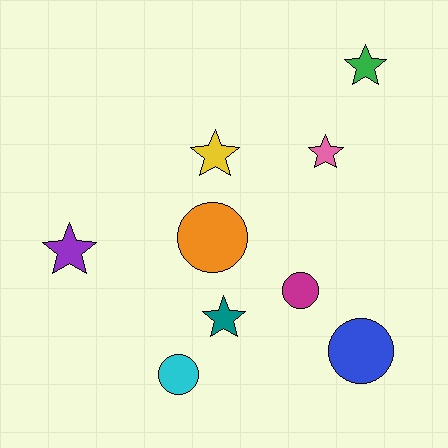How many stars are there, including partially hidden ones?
There are 5 stars.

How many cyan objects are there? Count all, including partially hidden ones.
There is 1 cyan object.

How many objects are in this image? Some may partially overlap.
There are 9 objects.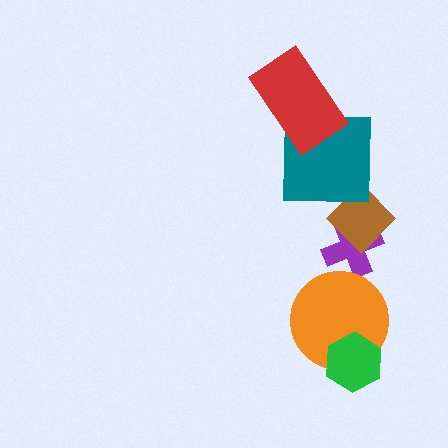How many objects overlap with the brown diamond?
2 objects overlap with the brown diamond.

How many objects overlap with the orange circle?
1 object overlaps with the orange circle.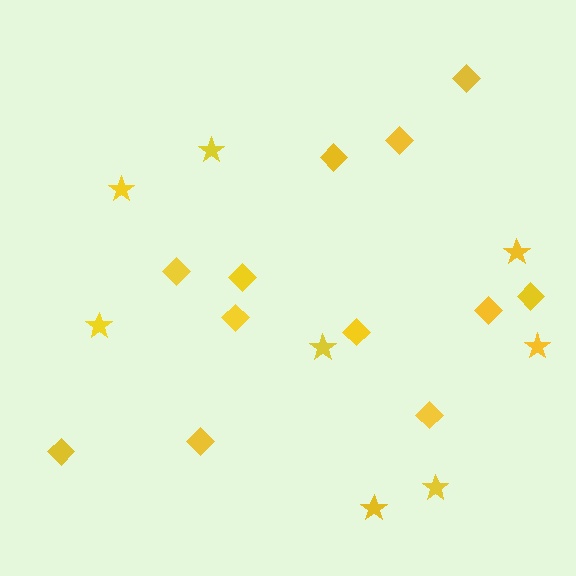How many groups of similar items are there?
There are 2 groups: one group of diamonds (12) and one group of stars (8).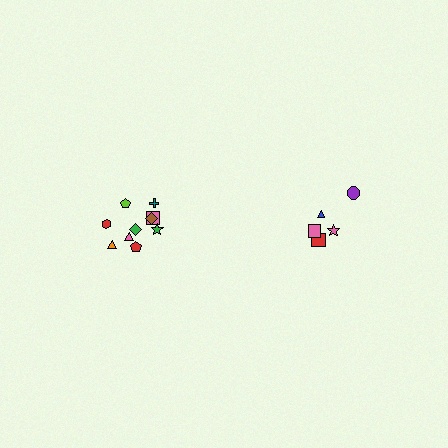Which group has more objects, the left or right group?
The left group.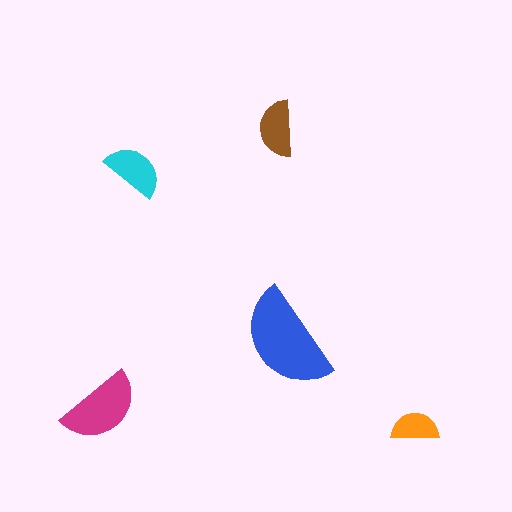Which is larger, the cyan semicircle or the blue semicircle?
The blue one.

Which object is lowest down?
The orange semicircle is bottommost.